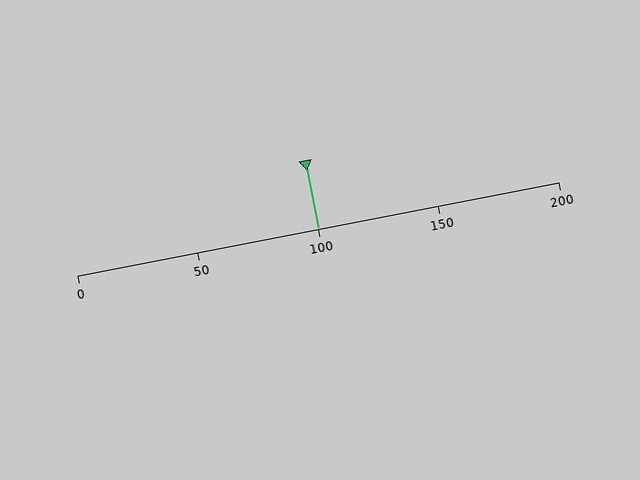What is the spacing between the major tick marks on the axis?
The major ticks are spaced 50 apart.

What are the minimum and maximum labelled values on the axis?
The axis runs from 0 to 200.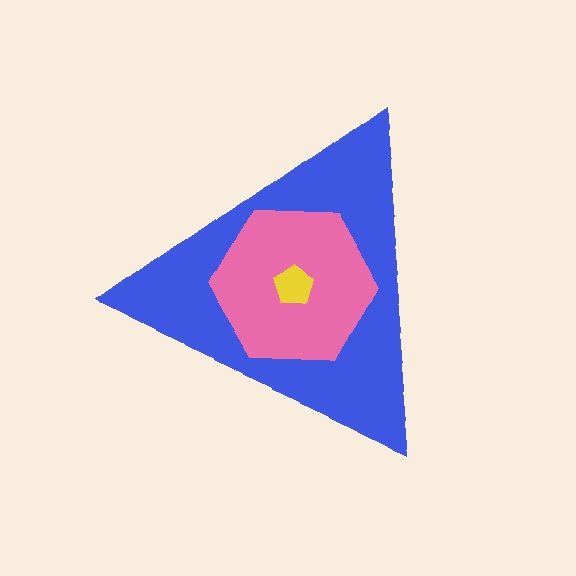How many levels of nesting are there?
3.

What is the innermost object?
The yellow pentagon.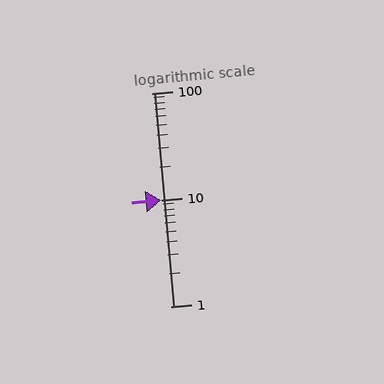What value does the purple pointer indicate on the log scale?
The pointer indicates approximately 9.8.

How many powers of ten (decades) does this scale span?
The scale spans 2 decades, from 1 to 100.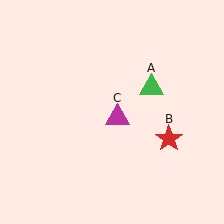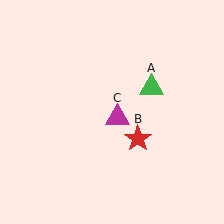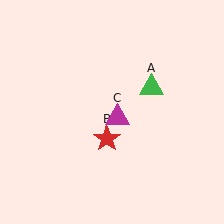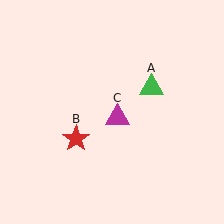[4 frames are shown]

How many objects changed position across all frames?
1 object changed position: red star (object B).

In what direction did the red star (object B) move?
The red star (object B) moved left.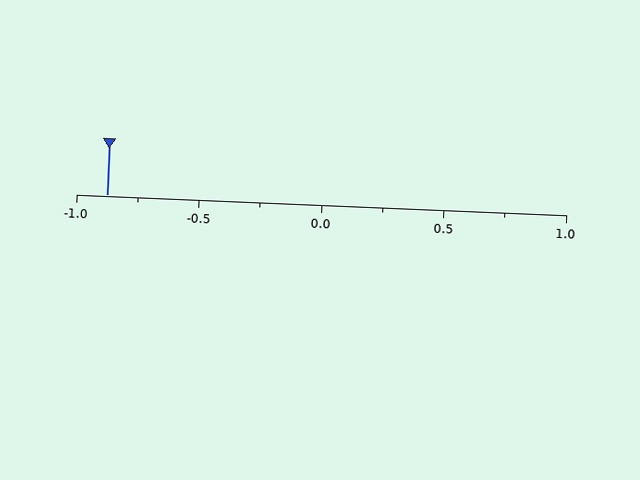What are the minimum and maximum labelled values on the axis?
The axis runs from -1.0 to 1.0.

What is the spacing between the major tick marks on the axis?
The major ticks are spaced 0.5 apart.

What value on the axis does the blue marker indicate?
The marker indicates approximately -0.88.